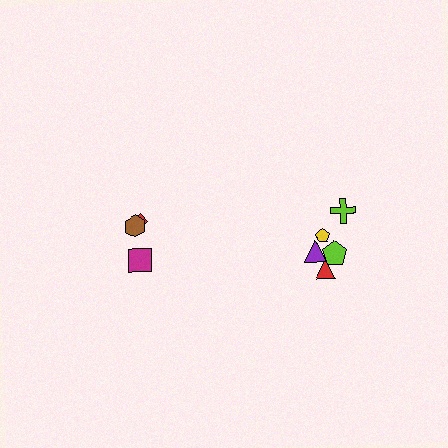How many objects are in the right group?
There are 5 objects.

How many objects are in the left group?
There are 3 objects.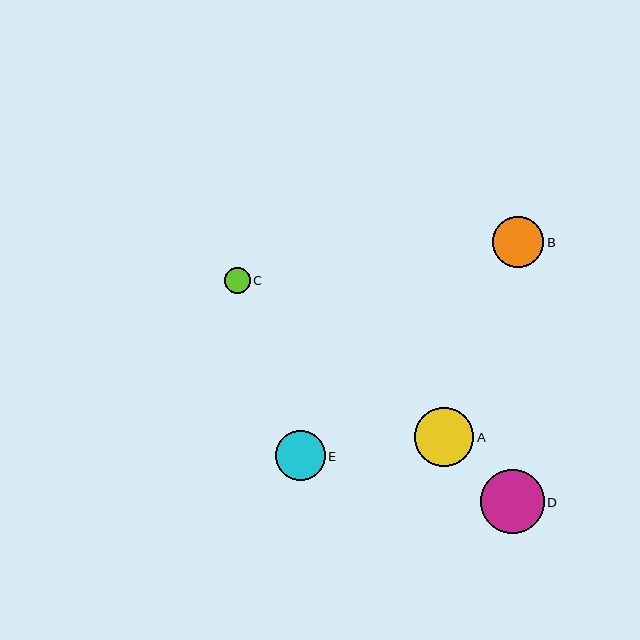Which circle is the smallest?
Circle C is the smallest with a size of approximately 26 pixels.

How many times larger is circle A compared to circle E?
Circle A is approximately 1.2 times the size of circle E.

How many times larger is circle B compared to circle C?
Circle B is approximately 2.0 times the size of circle C.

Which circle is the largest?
Circle D is the largest with a size of approximately 64 pixels.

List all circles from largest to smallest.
From largest to smallest: D, A, B, E, C.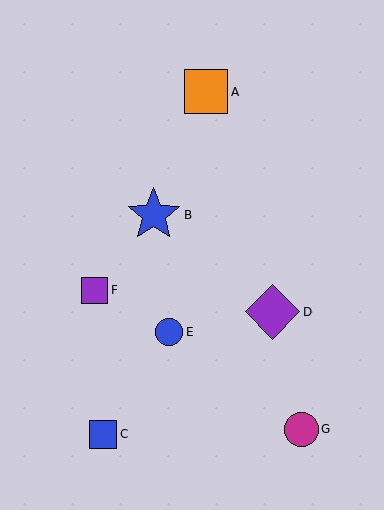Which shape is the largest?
The purple diamond (labeled D) is the largest.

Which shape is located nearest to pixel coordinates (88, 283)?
The purple square (labeled F) at (94, 290) is nearest to that location.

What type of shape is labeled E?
Shape E is a blue circle.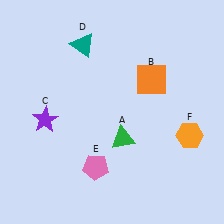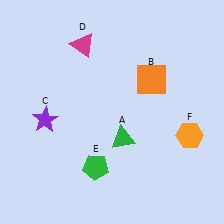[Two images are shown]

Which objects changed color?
D changed from teal to magenta. E changed from pink to green.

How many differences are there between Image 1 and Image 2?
There are 2 differences between the two images.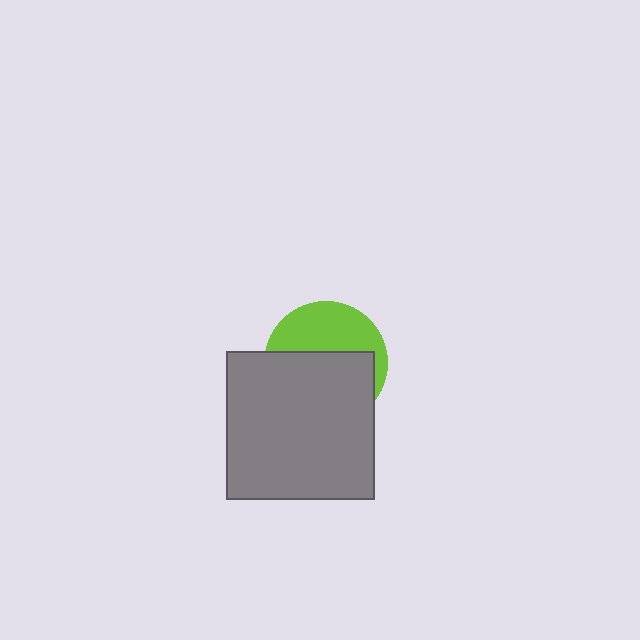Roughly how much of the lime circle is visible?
A small part of it is visible (roughly 42%).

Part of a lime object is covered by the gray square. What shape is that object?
It is a circle.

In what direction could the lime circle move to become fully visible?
The lime circle could move up. That would shift it out from behind the gray square entirely.